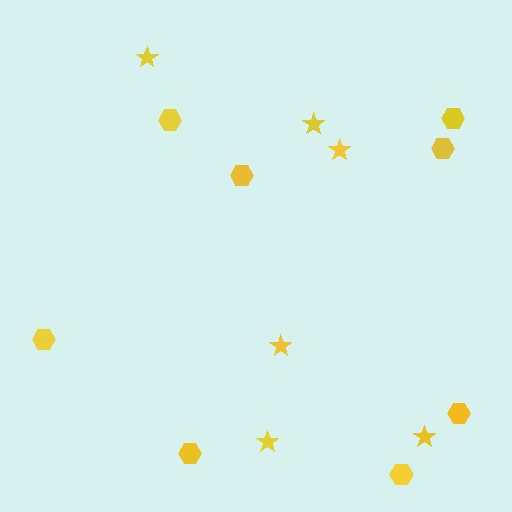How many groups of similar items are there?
There are 2 groups: one group of hexagons (8) and one group of stars (6).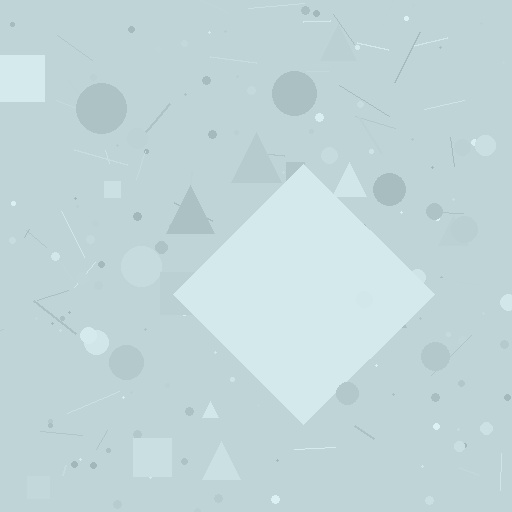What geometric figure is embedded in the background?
A diamond is embedded in the background.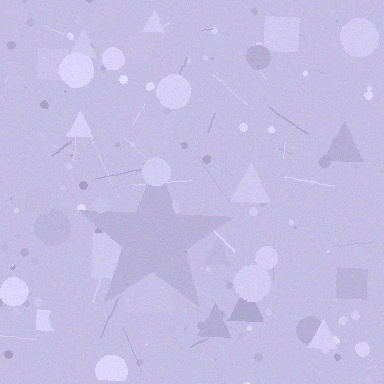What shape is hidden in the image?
A star is hidden in the image.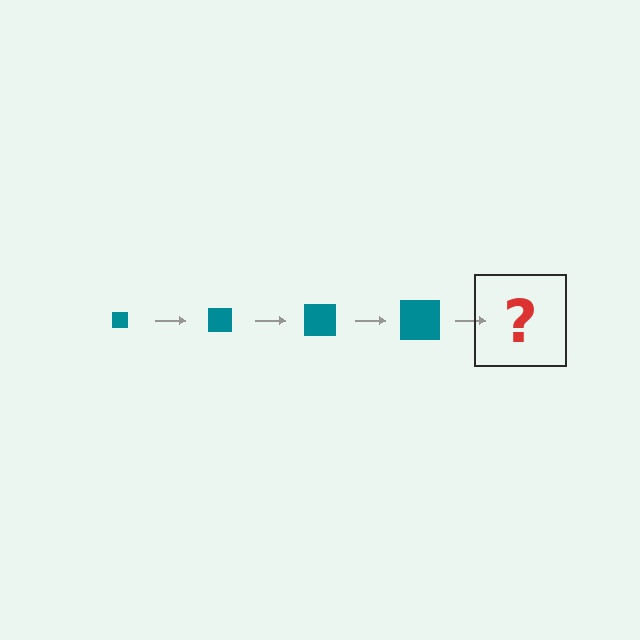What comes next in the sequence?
The next element should be a teal square, larger than the previous one.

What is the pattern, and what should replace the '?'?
The pattern is that the square gets progressively larger each step. The '?' should be a teal square, larger than the previous one.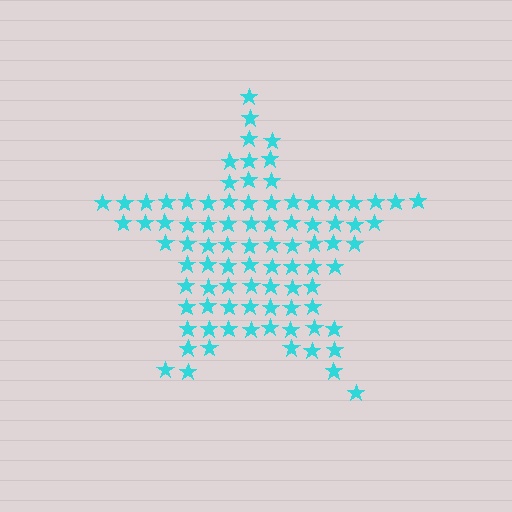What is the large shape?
The large shape is a star.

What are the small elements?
The small elements are stars.